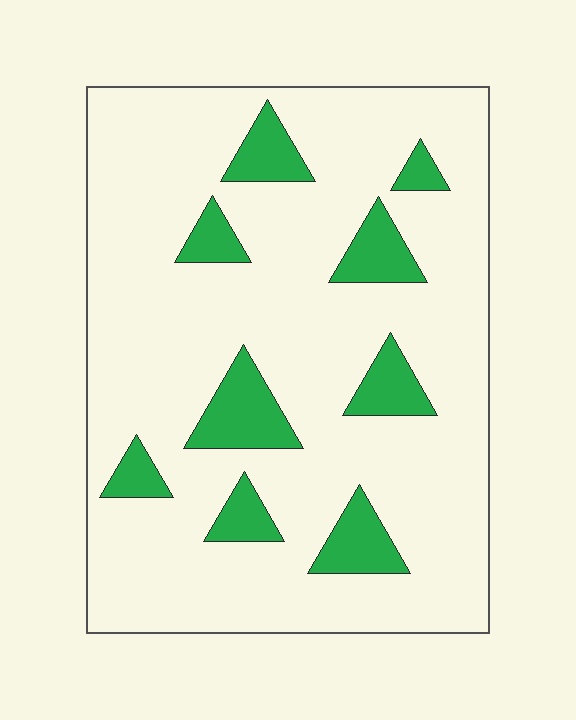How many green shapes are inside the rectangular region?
9.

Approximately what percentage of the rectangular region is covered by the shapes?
Approximately 15%.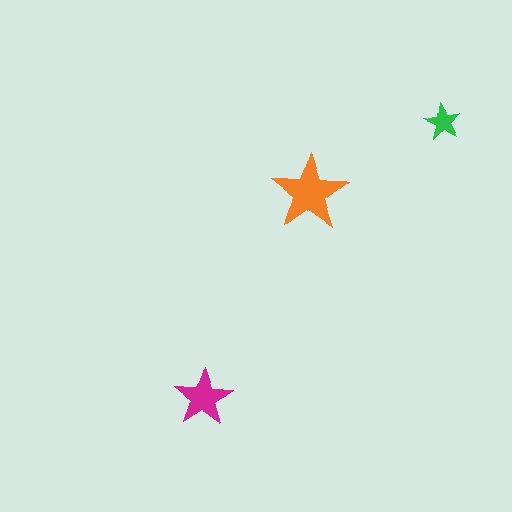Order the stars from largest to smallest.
the orange one, the magenta one, the green one.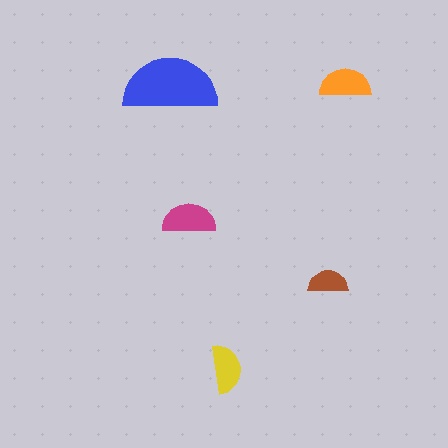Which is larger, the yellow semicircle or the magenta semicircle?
The magenta one.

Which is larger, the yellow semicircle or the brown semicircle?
The yellow one.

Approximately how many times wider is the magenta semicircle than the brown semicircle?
About 1.5 times wider.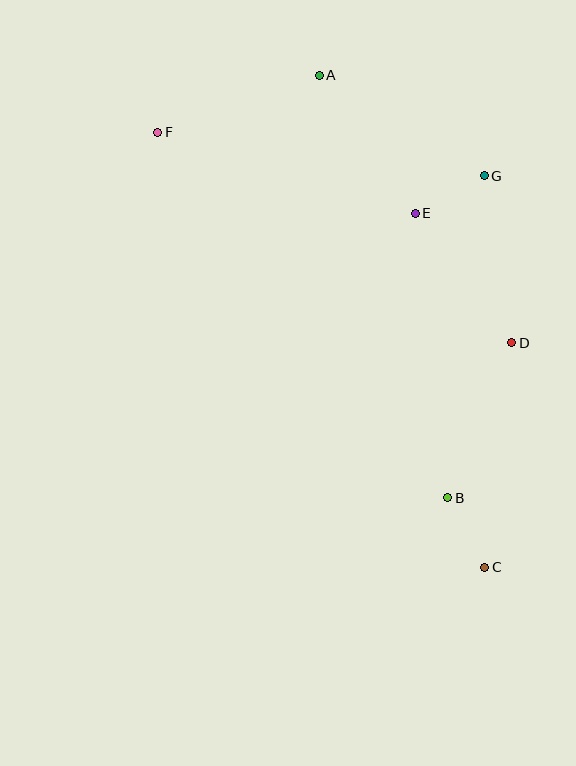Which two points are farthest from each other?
Points C and F are farthest from each other.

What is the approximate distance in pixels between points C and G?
The distance between C and G is approximately 392 pixels.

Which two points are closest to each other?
Points E and G are closest to each other.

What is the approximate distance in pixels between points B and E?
The distance between B and E is approximately 286 pixels.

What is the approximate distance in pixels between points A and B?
The distance between A and B is approximately 442 pixels.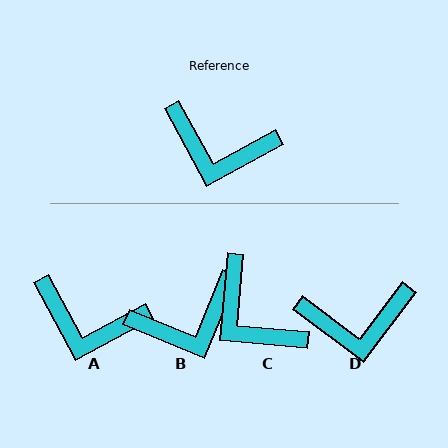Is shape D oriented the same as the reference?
No, it is off by about 24 degrees.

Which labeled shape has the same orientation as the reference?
A.